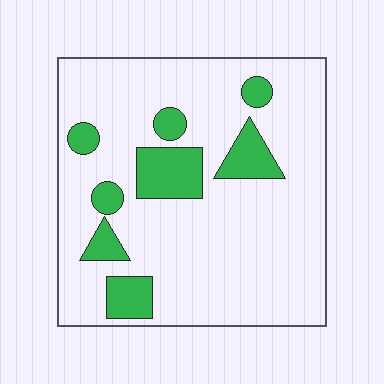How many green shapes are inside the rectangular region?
8.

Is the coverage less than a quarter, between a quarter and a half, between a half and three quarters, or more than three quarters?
Less than a quarter.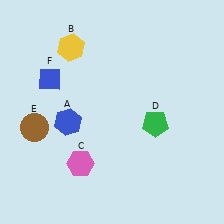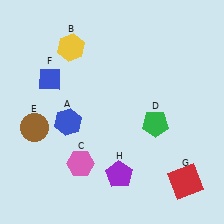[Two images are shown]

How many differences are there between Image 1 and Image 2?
There are 2 differences between the two images.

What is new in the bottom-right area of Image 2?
A purple pentagon (H) was added in the bottom-right area of Image 2.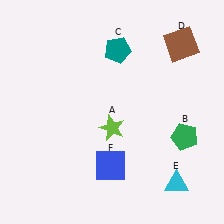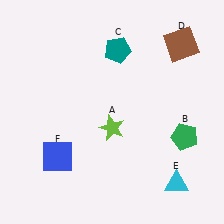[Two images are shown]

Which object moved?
The blue square (F) moved left.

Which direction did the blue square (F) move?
The blue square (F) moved left.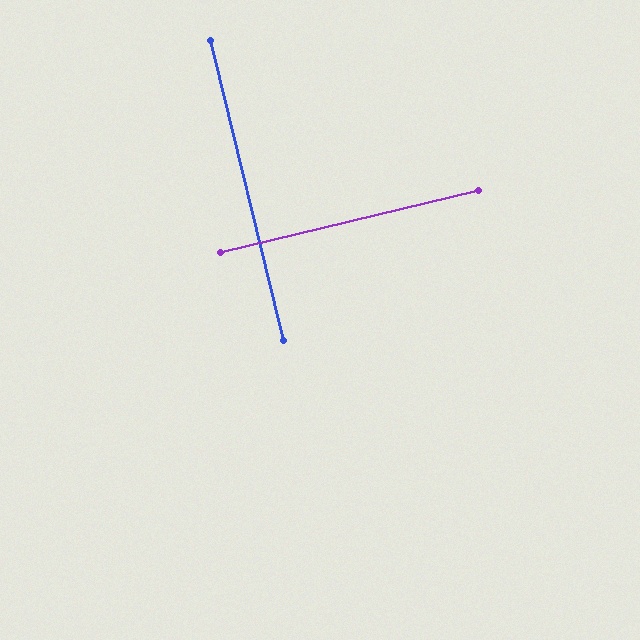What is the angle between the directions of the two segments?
Approximately 90 degrees.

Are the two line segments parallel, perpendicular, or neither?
Perpendicular — they meet at approximately 90°.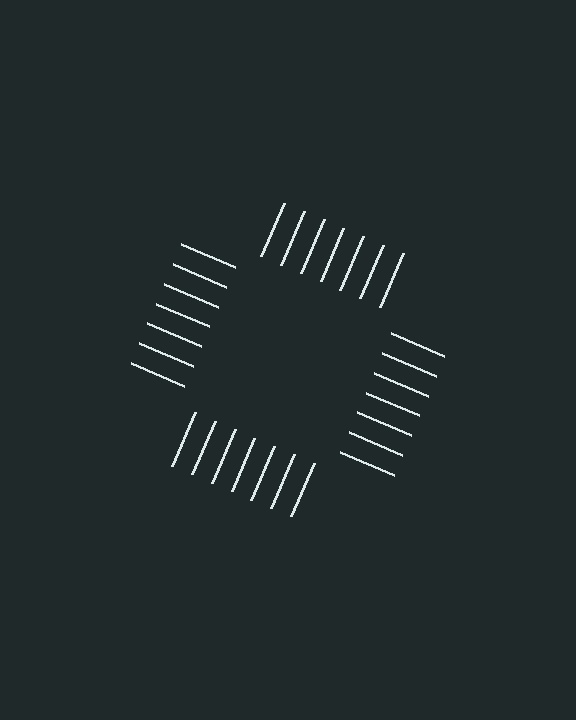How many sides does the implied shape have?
4 sides — the line-ends trace a square.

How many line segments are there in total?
28 — 7 along each of the 4 edges.